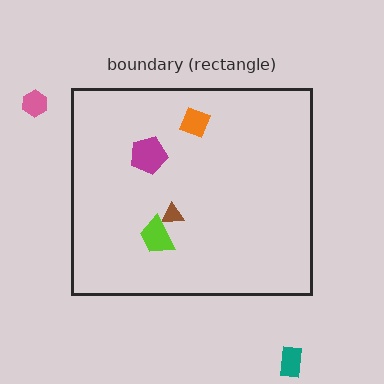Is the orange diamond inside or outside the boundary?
Inside.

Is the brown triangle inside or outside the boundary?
Inside.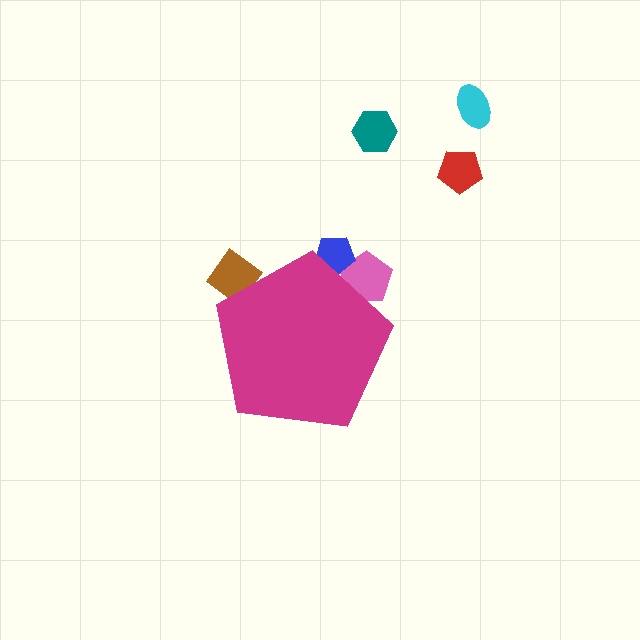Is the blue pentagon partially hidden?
Yes, the blue pentagon is partially hidden behind the magenta pentagon.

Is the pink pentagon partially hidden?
Yes, the pink pentagon is partially hidden behind the magenta pentagon.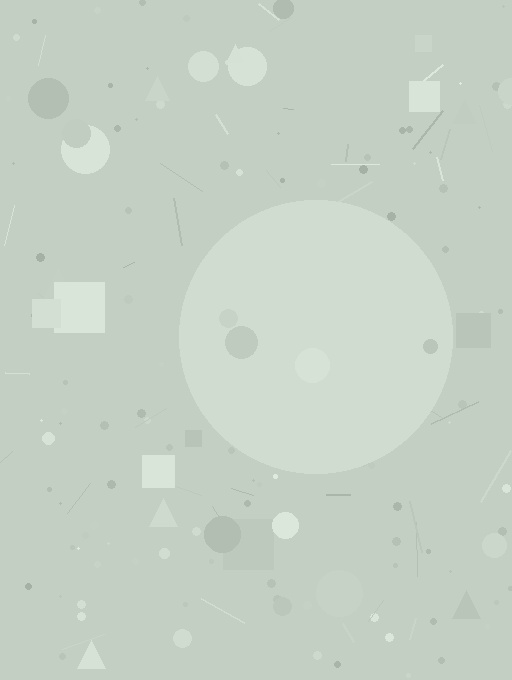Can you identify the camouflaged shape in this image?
The camouflaged shape is a circle.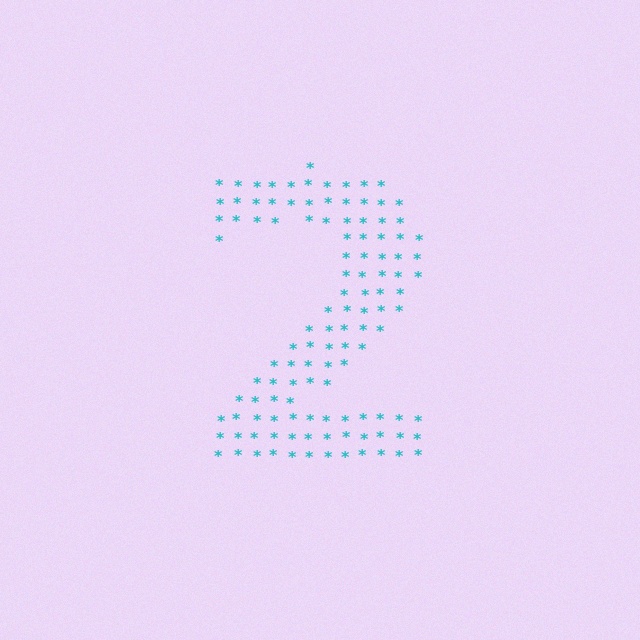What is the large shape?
The large shape is the digit 2.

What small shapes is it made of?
It is made of small asterisks.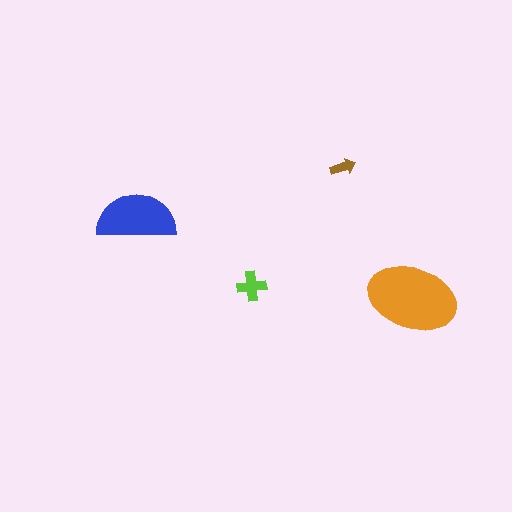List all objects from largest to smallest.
The orange ellipse, the blue semicircle, the lime cross, the brown arrow.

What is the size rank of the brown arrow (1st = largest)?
4th.